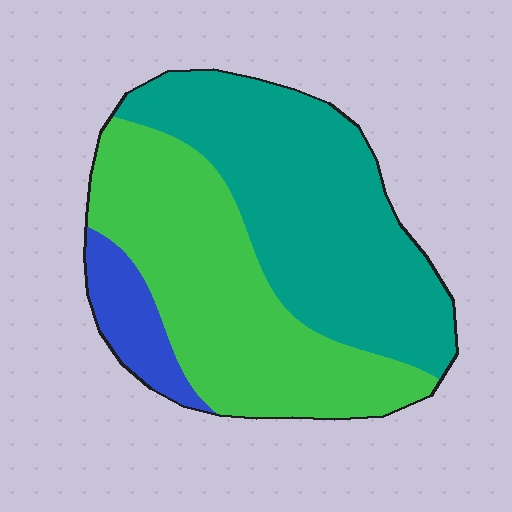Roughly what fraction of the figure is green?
Green takes up between a third and a half of the figure.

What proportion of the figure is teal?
Teal takes up between a quarter and a half of the figure.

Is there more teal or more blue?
Teal.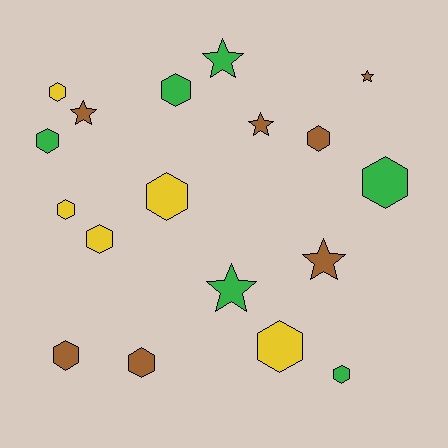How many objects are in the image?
There are 18 objects.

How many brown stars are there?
There are 4 brown stars.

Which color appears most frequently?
Brown, with 7 objects.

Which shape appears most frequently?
Hexagon, with 12 objects.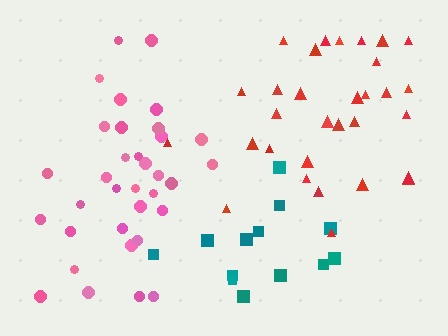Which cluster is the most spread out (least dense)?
Teal.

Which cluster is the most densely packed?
Red.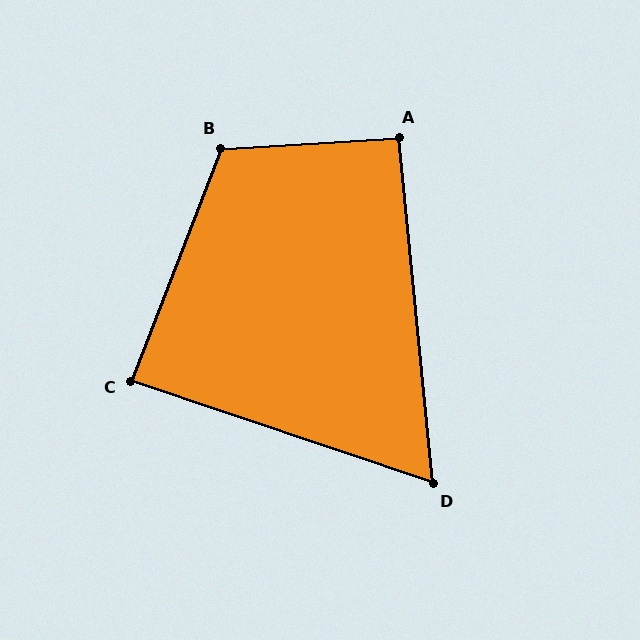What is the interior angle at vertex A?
Approximately 92 degrees (approximately right).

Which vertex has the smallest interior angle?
D, at approximately 66 degrees.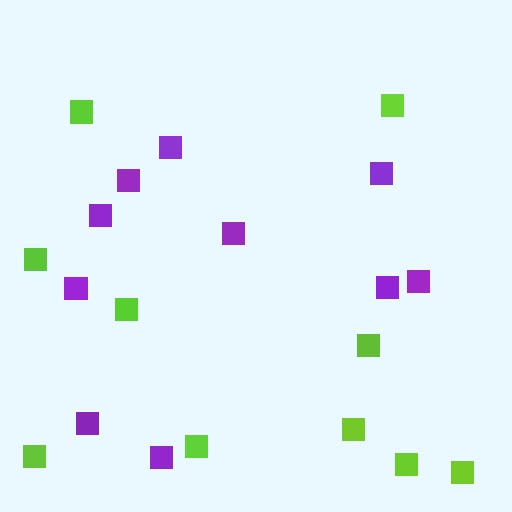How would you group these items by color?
There are 2 groups: one group of lime squares (10) and one group of purple squares (10).